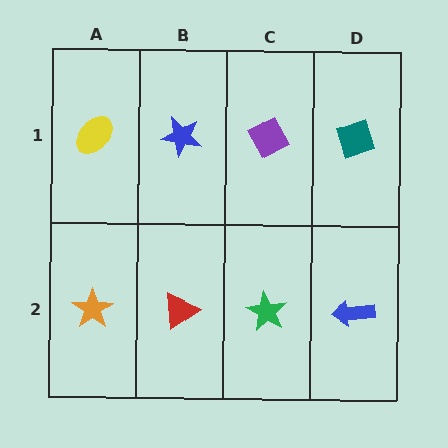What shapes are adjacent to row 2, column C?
A purple diamond (row 1, column C), a red triangle (row 2, column B), a blue arrow (row 2, column D).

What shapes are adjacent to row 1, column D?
A blue arrow (row 2, column D), a purple diamond (row 1, column C).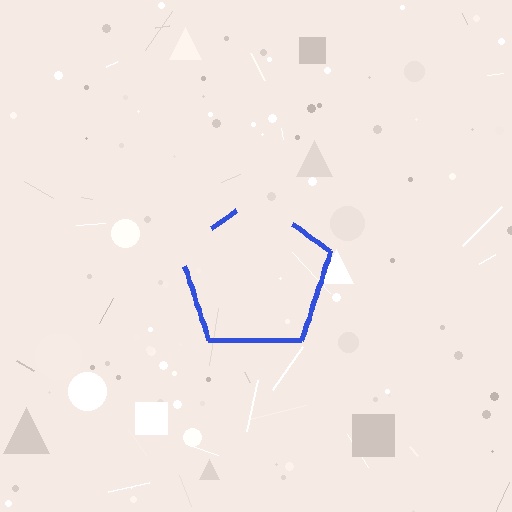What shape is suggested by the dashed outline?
The dashed outline suggests a pentagon.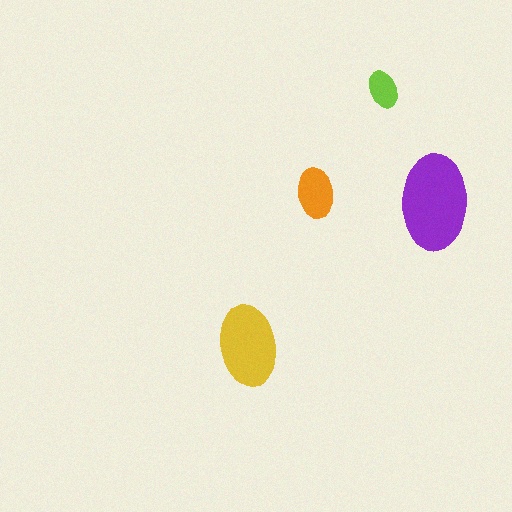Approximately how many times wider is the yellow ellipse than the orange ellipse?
About 1.5 times wider.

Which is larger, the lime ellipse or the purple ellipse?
The purple one.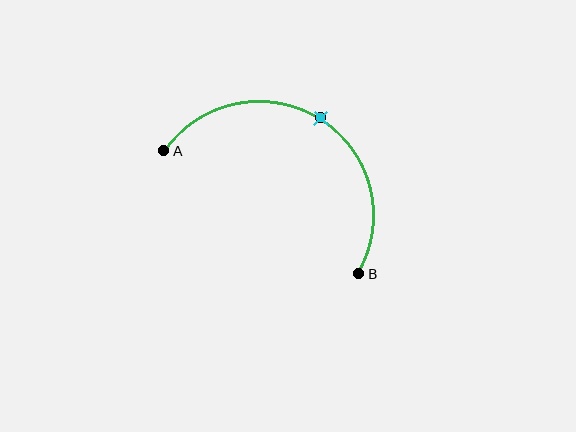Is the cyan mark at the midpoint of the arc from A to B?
Yes. The cyan mark lies on the arc at equal arc-length from both A and B — it is the arc midpoint.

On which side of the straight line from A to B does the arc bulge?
The arc bulges above the straight line connecting A and B.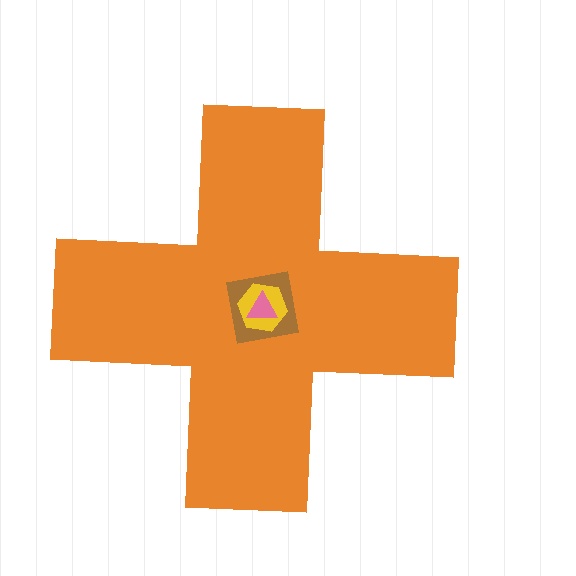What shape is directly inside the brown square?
The yellow hexagon.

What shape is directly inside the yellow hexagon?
The pink triangle.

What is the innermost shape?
The pink triangle.